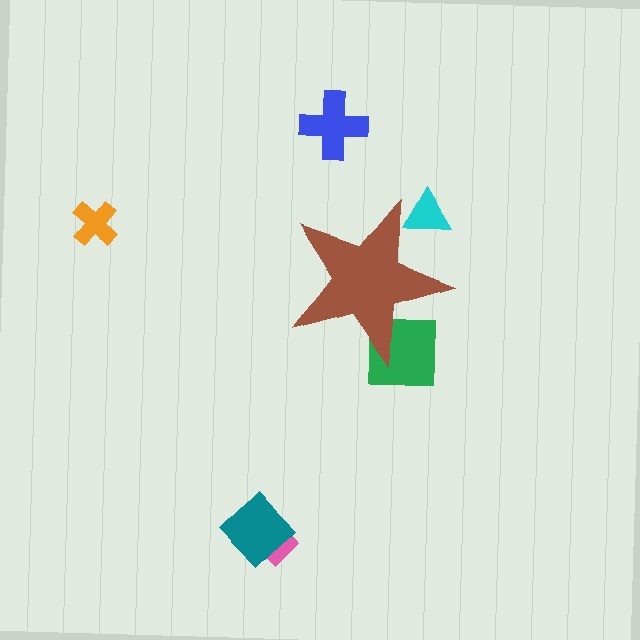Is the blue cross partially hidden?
No, the blue cross is fully visible.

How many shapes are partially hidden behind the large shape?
2 shapes are partially hidden.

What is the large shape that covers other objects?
A brown star.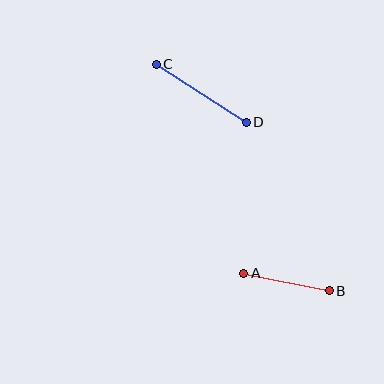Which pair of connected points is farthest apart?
Points C and D are farthest apart.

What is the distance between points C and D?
The distance is approximately 107 pixels.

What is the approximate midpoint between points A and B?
The midpoint is at approximately (287, 282) pixels.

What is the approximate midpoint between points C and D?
The midpoint is at approximately (201, 93) pixels.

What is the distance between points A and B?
The distance is approximately 88 pixels.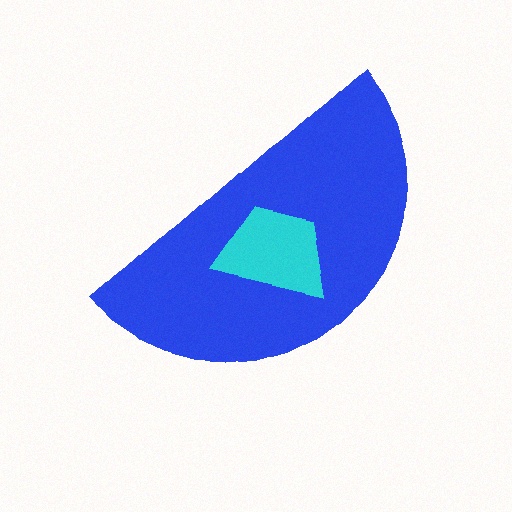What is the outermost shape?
The blue semicircle.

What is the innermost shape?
The cyan trapezoid.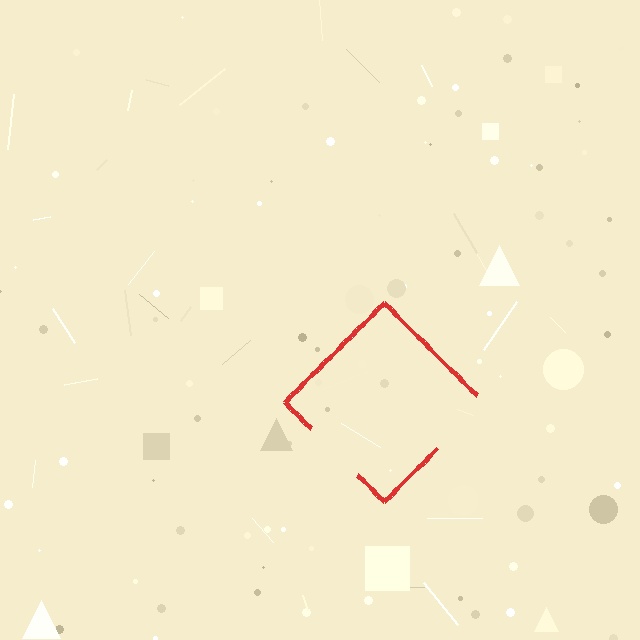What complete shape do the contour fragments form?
The contour fragments form a diamond.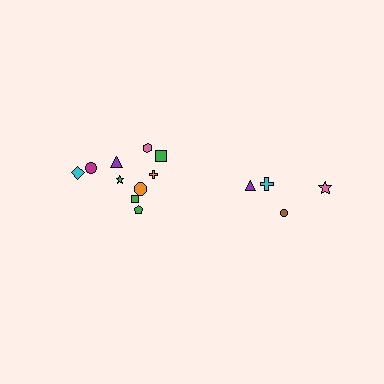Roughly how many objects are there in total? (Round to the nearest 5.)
Roughly 15 objects in total.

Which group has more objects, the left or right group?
The left group.